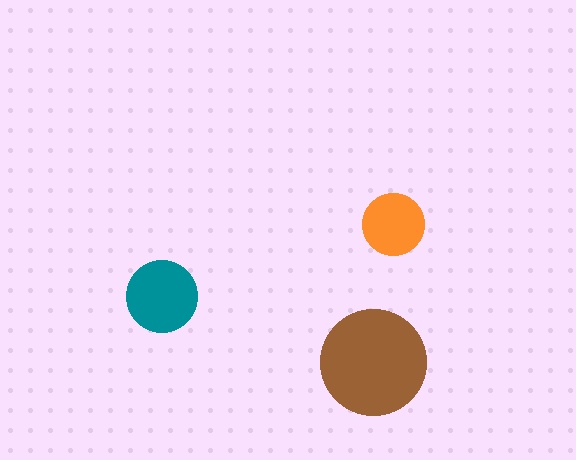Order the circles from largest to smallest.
the brown one, the teal one, the orange one.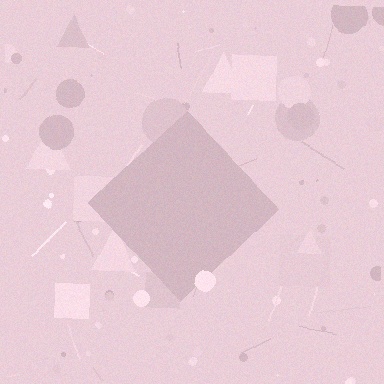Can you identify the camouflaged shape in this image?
The camouflaged shape is a diamond.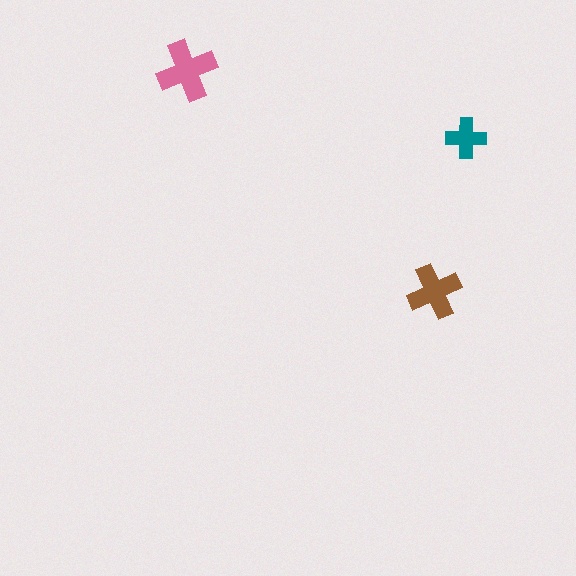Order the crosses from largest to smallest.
the pink one, the brown one, the teal one.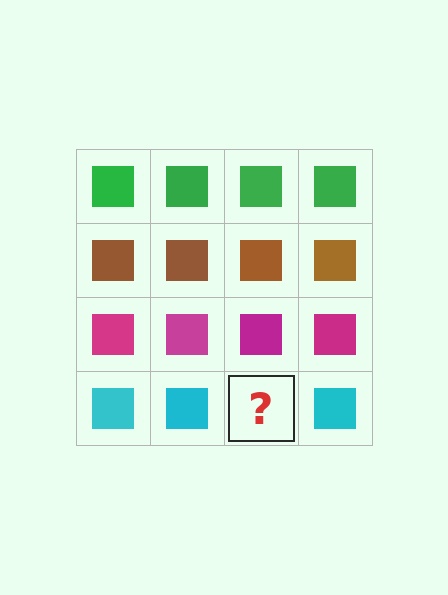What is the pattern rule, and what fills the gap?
The rule is that each row has a consistent color. The gap should be filled with a cyan square.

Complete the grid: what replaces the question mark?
The question mark should be replaced with a cyan square.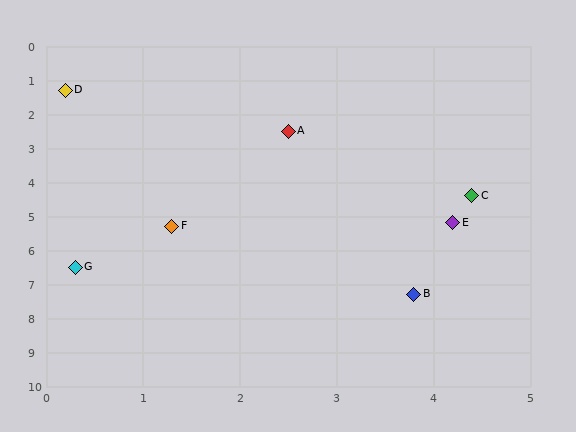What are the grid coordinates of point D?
Point D is at approximately (0.2, 1.3).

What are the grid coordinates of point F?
Point F is at approximately (1.3, 5.3).